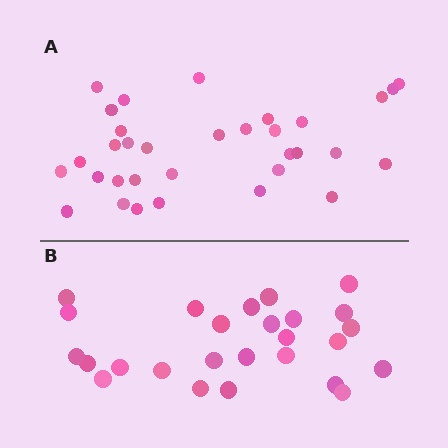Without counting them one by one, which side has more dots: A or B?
Region A (the top region) has more dots.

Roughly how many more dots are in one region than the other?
Region A has roughly 8 or so more dots than region B.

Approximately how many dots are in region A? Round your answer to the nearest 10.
About 30 dots. (The exact count is 33, which rounds to 30.)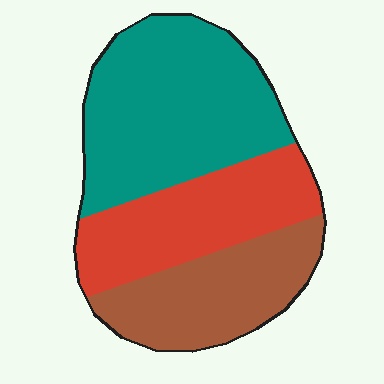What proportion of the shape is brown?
Brown covers around 25% of the shape.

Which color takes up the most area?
Teal, at roughly 45%.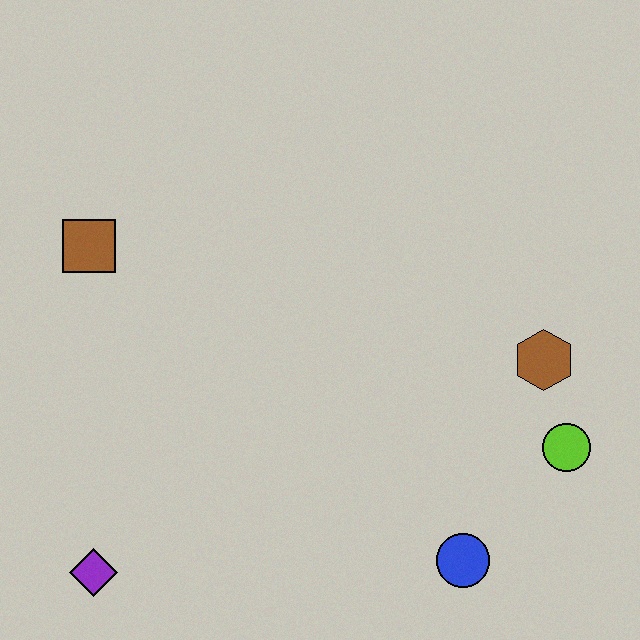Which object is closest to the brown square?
The purple diamond is closest to the brown square.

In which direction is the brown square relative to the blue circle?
The brown square is to the left of the blue circle.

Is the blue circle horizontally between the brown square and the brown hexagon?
Yes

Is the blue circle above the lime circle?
No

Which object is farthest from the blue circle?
The brown square is farthest from the blue circle.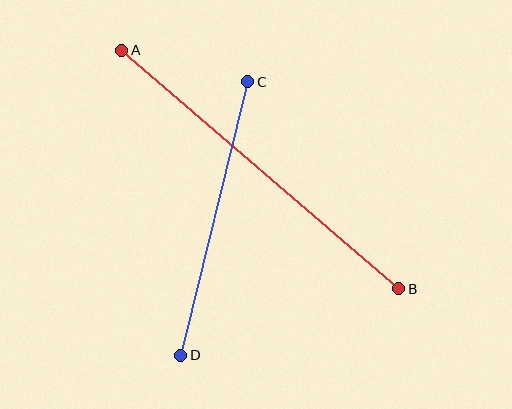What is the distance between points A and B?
The distance is approximately 366 pixels.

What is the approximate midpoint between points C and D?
The midpoint is at approximately (214, 219) pixels.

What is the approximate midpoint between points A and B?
The midpoint is at approximately (260, 170) pixels.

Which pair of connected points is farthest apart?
Points A and B are farthest apart.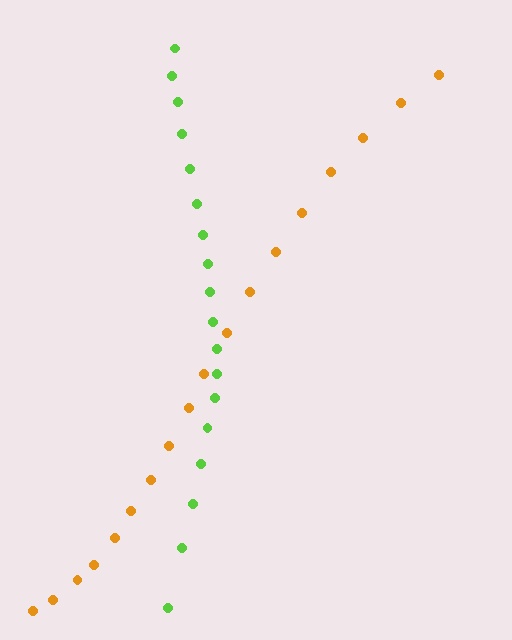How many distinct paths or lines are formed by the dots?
There are 2 distinct paths.